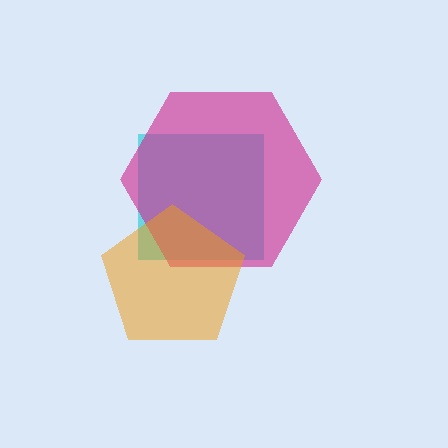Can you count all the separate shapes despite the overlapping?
Yes, there are 3 separate shapes.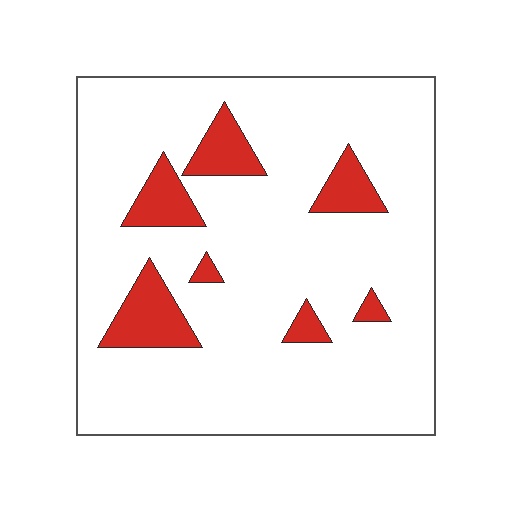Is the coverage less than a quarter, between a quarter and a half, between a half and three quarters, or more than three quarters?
Less than a quarter.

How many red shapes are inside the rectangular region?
7.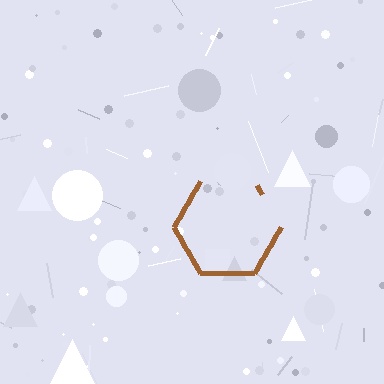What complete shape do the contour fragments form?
The contour fragments form a hexagon.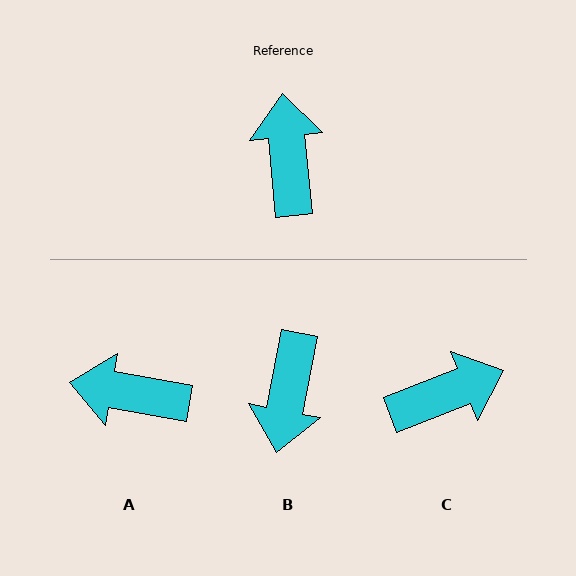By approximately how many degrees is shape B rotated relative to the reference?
Approximately 163 degrees counter-clockwise.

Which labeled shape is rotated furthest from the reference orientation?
B, about 163 degrees away.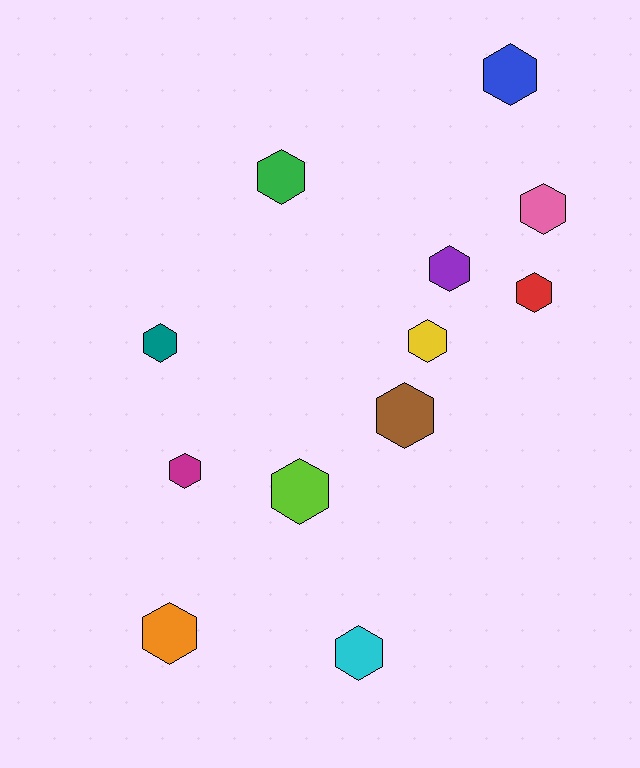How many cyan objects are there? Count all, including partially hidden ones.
There is 1 cyan object.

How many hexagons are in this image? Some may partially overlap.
There are 12 hexagons.